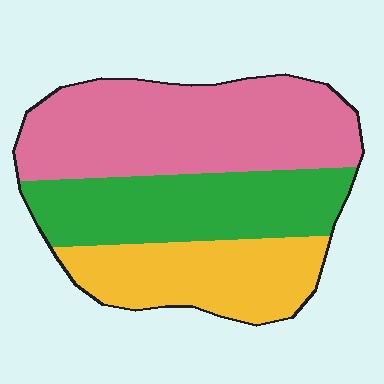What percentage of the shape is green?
Green takes up about one third (1/3) of the shape.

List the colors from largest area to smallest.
From largest to smallest: pink, green, yellow.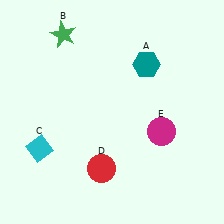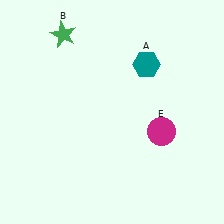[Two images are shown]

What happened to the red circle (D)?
The red circle (D) was removed in Image 2. It was in the bottom-left area of Image 1.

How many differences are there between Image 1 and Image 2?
There are 2 differences between the two images.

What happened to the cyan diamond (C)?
The cyan diamond (C) was removed in Image 2. It was in the bottom-left area of Image 1.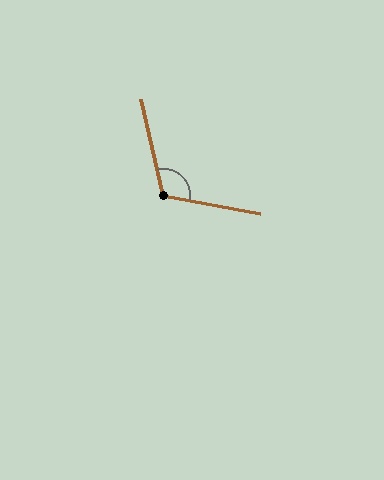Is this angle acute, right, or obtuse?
It is obtuse.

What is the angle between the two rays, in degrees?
Approximately 114 degrees.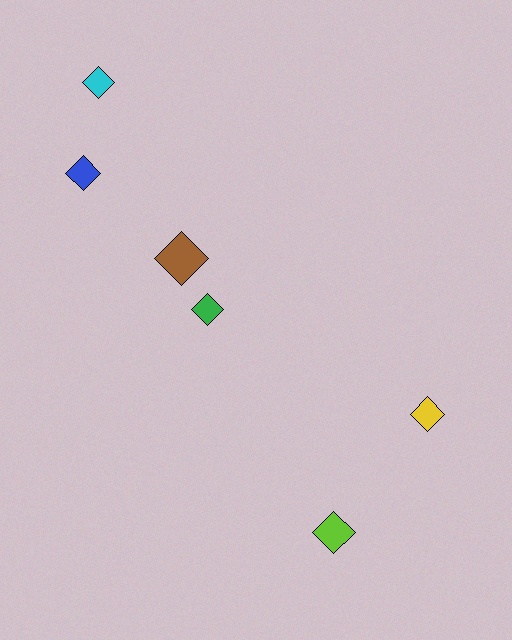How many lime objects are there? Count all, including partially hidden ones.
There is 1 lime object.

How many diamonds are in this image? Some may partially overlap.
There are 6 diamonds.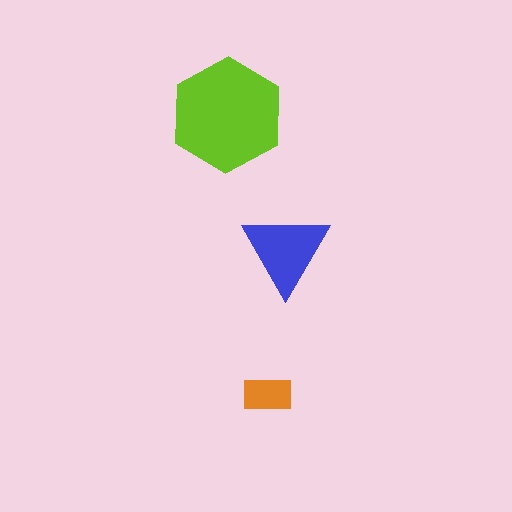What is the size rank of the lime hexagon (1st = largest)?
1st.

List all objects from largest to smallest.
The lime hexagon, the blue triangle, the orange rectangle.